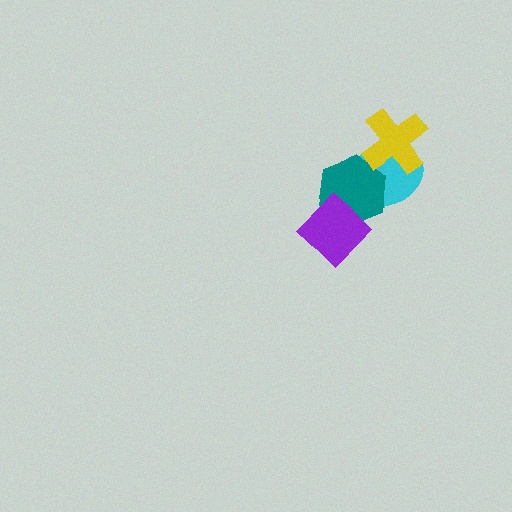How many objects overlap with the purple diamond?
2 objects overlap with the purple diamond.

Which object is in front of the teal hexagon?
The purple diamond is in front of the teal hexagon.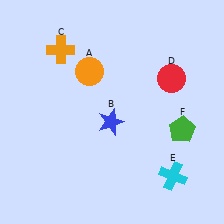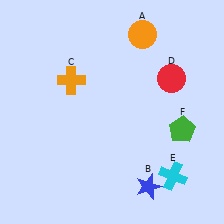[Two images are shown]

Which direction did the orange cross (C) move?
The orange cross (C) moved down.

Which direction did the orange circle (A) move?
The orange circle (A) moved right.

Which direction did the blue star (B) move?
The blue star (B) moved down.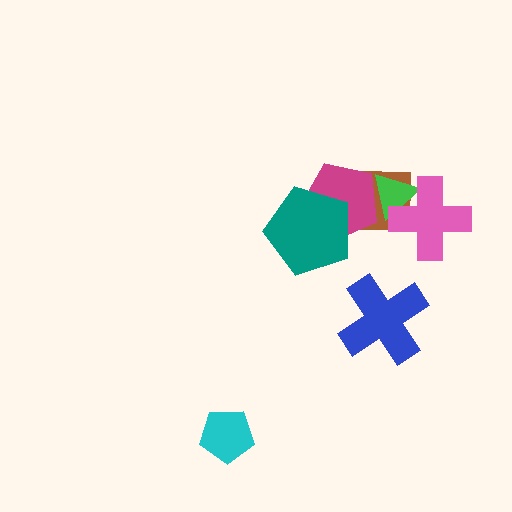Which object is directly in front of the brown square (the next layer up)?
The green triangle is directly in front of the brown square.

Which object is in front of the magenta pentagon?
The teal pentagon is in front of the magenta pentagon.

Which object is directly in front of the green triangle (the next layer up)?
The magenta pentagon is directly in front of the green triangle.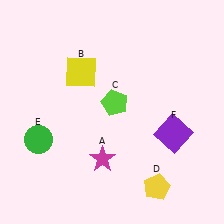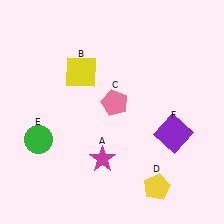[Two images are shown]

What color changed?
The pentagon (C) changed from lime in Image 1 to pink in Image 2.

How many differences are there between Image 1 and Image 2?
There is 1 difference between the two images.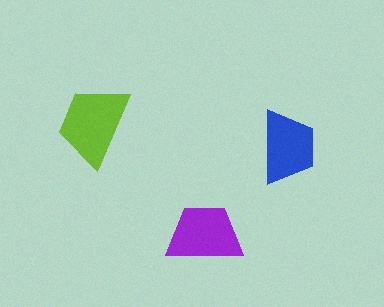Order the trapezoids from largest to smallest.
the lime one, the purple one, the blue one.